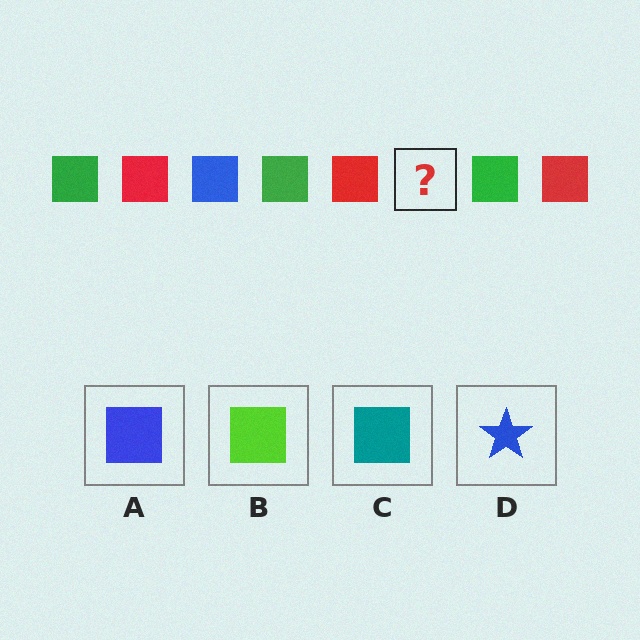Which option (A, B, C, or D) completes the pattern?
A.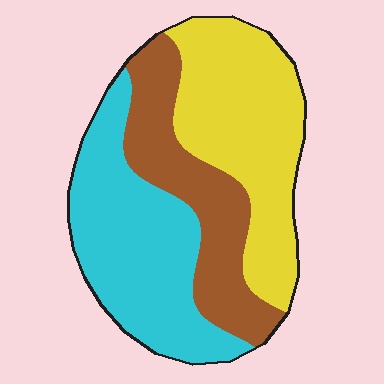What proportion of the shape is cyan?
Cyan covers about 35% of the shape.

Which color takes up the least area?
Brown, at roughly 25%.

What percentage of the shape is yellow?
Yellow covers around 35% of the shape.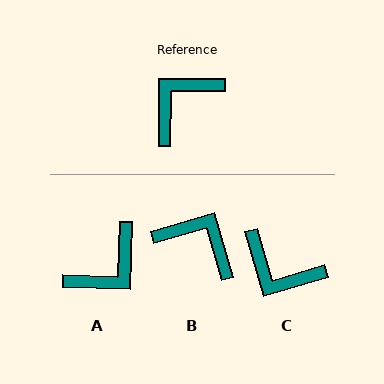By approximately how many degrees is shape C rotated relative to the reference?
Approximately 107 degrees counter-clockwise.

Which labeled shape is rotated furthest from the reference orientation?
A, about 178 degrees away.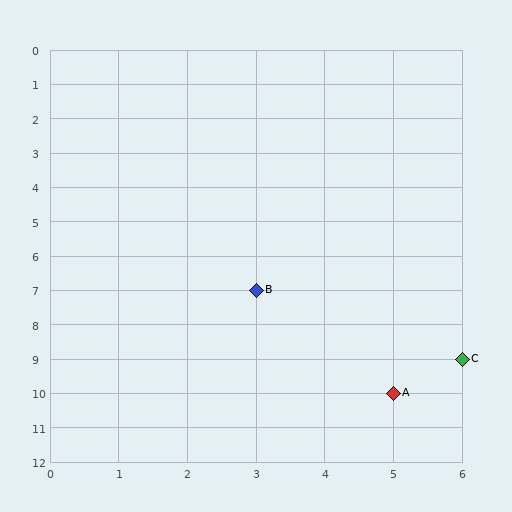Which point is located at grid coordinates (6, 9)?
Point C is at (6, 9).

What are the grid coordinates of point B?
Point B is at grid coordinates (3, 7).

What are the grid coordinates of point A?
Point A is at grid coordinates (5, 10).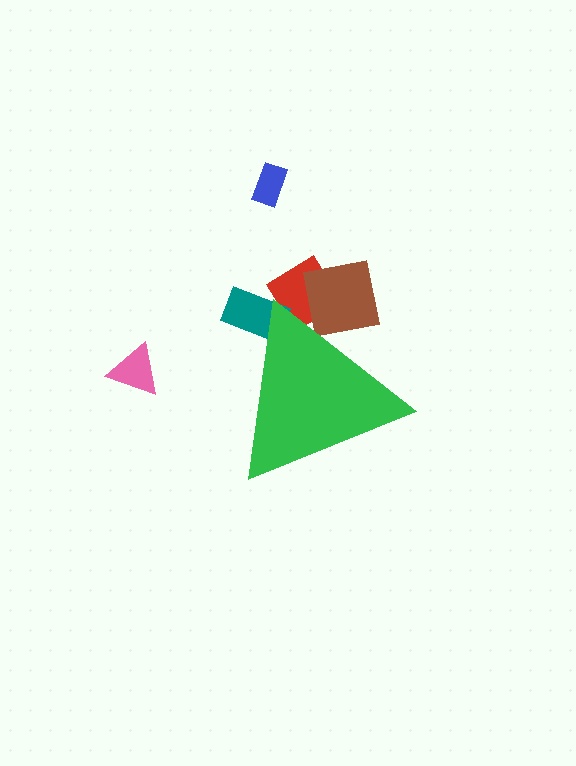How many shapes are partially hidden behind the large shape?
3 shapes are partially hidden.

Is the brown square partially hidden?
Yes, the brown square is partially hidden behind the green triangle.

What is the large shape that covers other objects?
A green triangle.